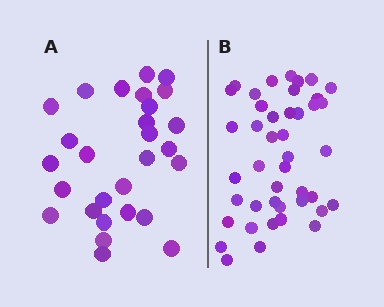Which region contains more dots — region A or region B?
Region B (the right region) has more dots.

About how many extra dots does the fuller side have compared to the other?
Region B has approximately 15 more dots than region A.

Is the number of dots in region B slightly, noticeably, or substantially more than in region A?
Region B has substantially more. The ratio is roughly 1.5 to 1.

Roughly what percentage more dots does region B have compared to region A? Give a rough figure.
About 55% more.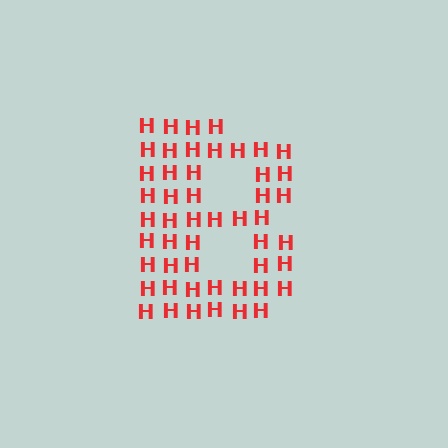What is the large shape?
The large shape is the letter B.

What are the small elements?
The small elements are letter H's.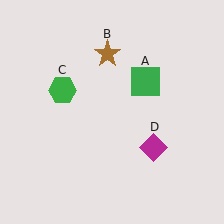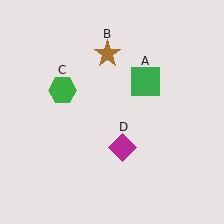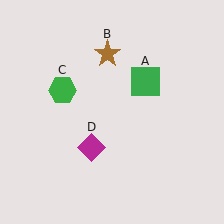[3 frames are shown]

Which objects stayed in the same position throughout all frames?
Green square (object A) and brown star (object B) and green hexagon (object C) remained stationary.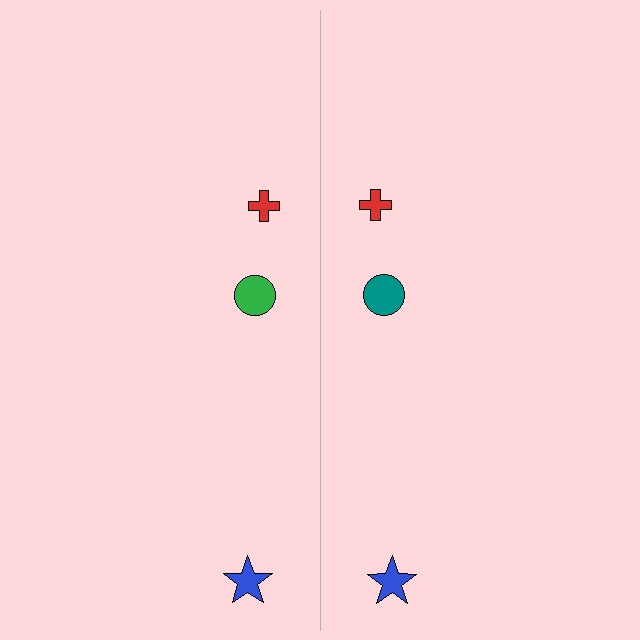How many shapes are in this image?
There are 6 shapes in this image.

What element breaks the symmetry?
The teal circle on the right side breaks the symmetry — its mirror counterpart is green.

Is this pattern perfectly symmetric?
No, the pattern is not perfectly symmetric. The teal circle on the right side breaks the symmetry — its mirror counterpart is green.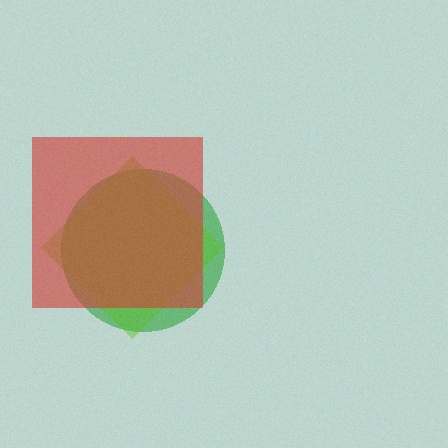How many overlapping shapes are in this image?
There are 3 overlapping shapes in the image.